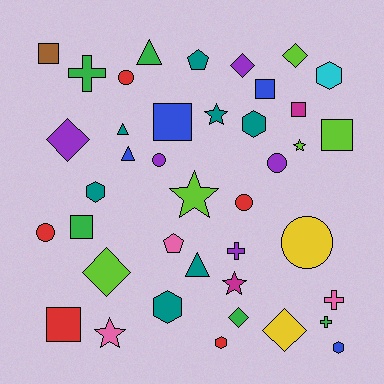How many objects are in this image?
There are 40 objects.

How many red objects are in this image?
There are 5 red objects.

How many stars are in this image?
There are 5 stars.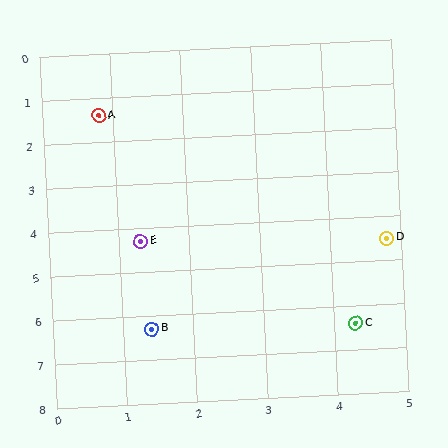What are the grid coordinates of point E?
Point E is at approximately (1.3, 4.3).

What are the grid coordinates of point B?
Point B is at approximately (1.4, 6.3).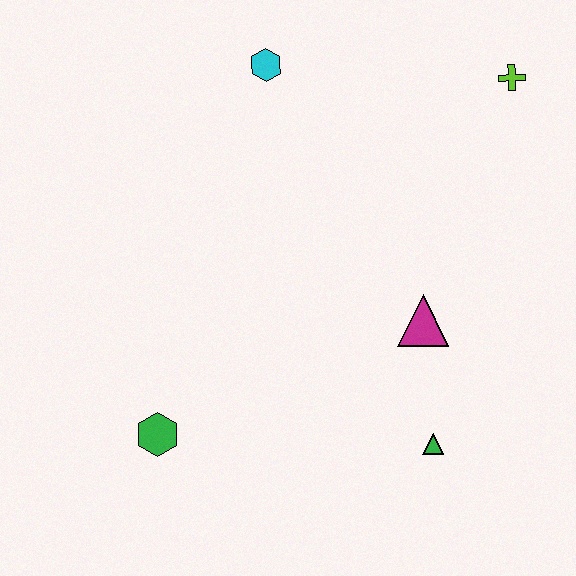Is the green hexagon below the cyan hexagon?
Yes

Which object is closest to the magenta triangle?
The green triangle is closest to the magenta triangle.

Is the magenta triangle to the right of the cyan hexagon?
Yes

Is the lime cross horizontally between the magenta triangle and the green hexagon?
No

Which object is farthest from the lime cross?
The green hexagon is farthest from the lime cross.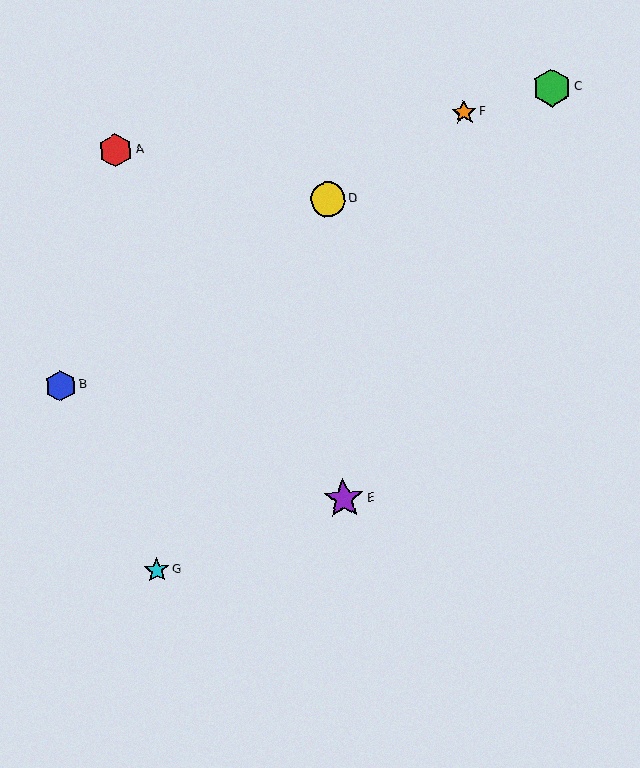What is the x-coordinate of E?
Object E is at x≈344.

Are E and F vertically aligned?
No, E is at x≈344 and F is at x≈464.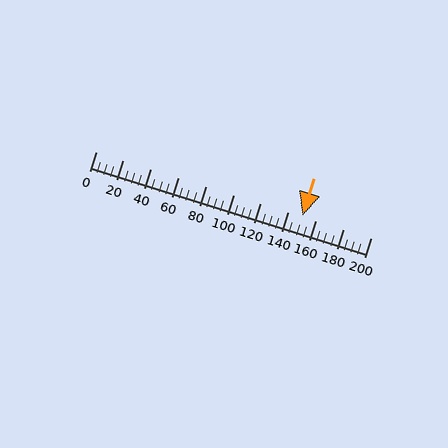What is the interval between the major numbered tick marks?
The major tick marks are spaced 20 units apart.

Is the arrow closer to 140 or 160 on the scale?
The arrow is closer to 160.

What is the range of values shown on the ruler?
The ruler shows values from 0 to 200.